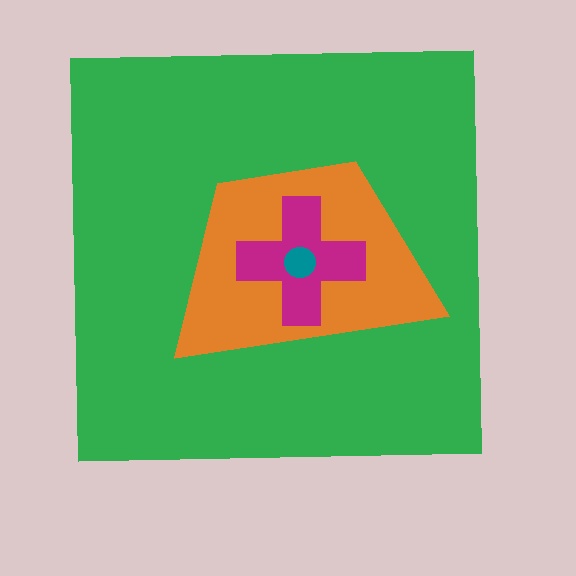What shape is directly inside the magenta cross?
The teal circle.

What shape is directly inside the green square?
The orange trapezoid.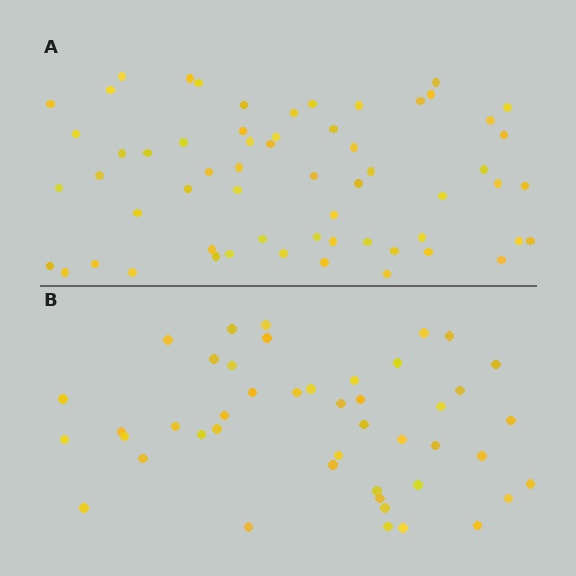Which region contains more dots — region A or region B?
Region A (the top region) has more dots.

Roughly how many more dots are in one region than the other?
Region A has approximately 15 more dots than region B.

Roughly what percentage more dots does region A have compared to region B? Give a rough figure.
About 35% more.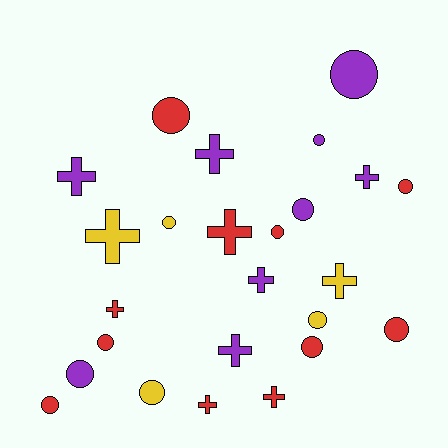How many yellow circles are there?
There are 3 yellow circles.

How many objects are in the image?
There are 25 objects.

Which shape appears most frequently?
Circle, with 14 objects.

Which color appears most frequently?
Red, with 11 objects.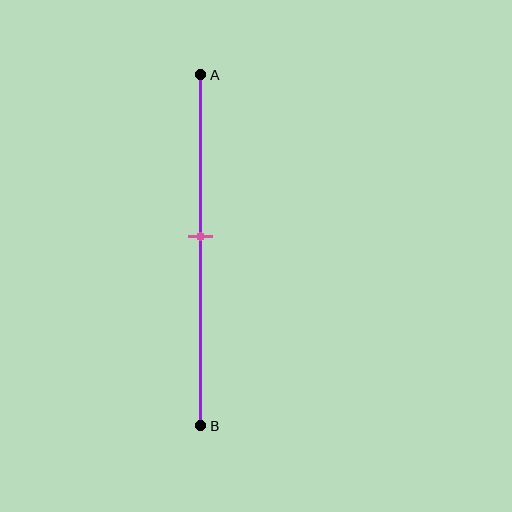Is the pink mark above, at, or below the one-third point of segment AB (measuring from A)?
The pink mark is below the one-third point of segment AB.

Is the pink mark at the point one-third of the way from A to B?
No, the mark is at about 45% from A, not at the 33% one-third point.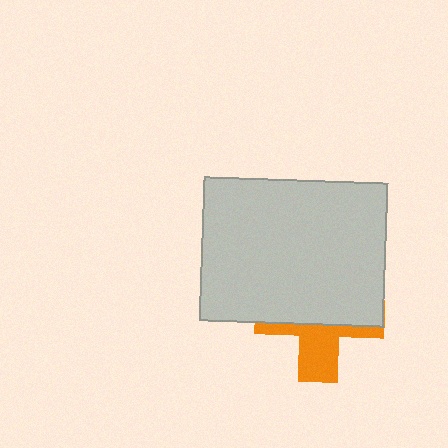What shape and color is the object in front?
The object in front is a light gray rectangle.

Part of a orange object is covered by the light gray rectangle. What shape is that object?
It is a cross.